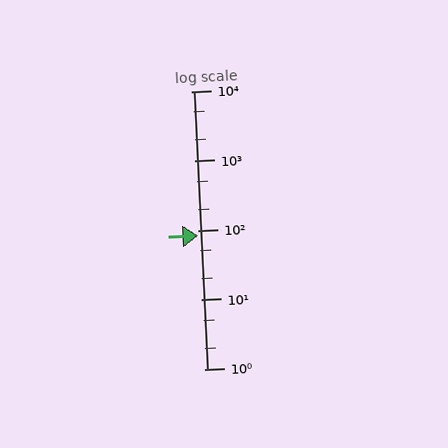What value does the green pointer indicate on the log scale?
The pointer indicates approximately 84.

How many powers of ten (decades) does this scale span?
The scale spans 4 decades, from 1 to 10000.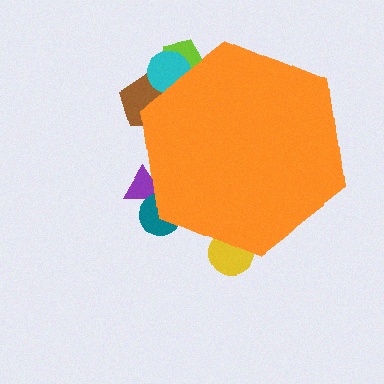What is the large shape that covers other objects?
An orange hexagon.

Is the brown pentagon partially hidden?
Yes, the brown pentagon is partially hidden behind the orange hexagon.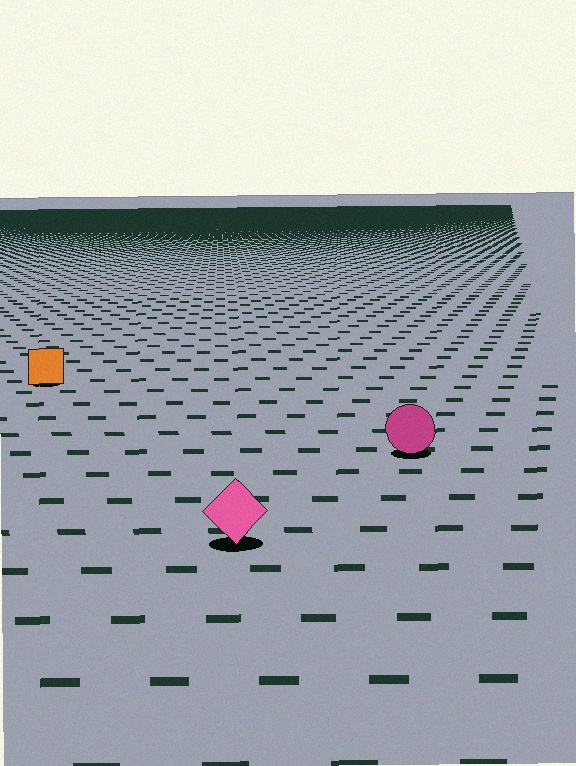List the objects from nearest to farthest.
From nearest to farthest: the pink diamond, the magenta circle, the orange square.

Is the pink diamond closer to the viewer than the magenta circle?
Yes. The pink diamond is closer — you can tell from the texture gradient: the ground texture is coarser near it.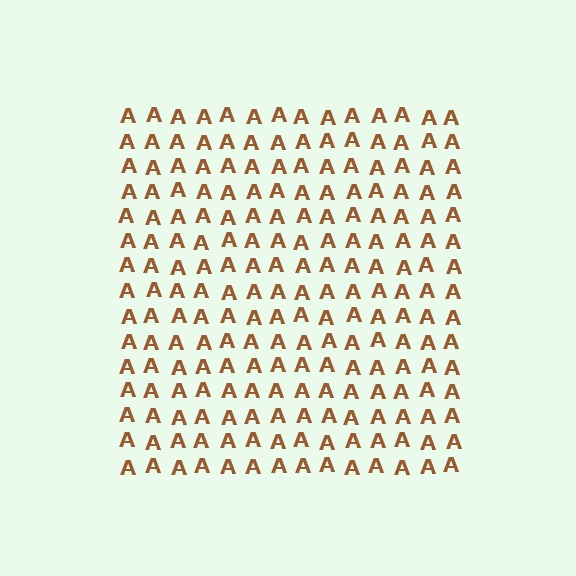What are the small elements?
The small elements are letter A's.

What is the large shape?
The large shape is a square.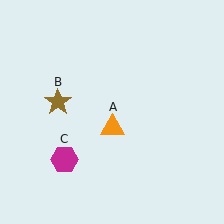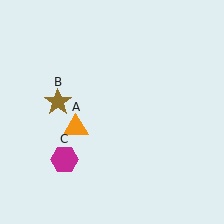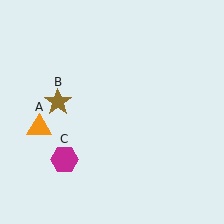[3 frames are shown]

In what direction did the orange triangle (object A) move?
The orange triangle (object A) moved left.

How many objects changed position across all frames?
1 object changed position: orange triangle (object A).